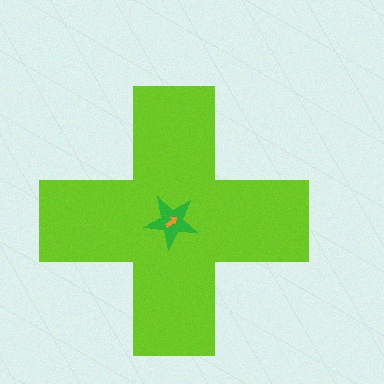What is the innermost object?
The orange arrow.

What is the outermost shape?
The lime cross.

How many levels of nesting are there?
3.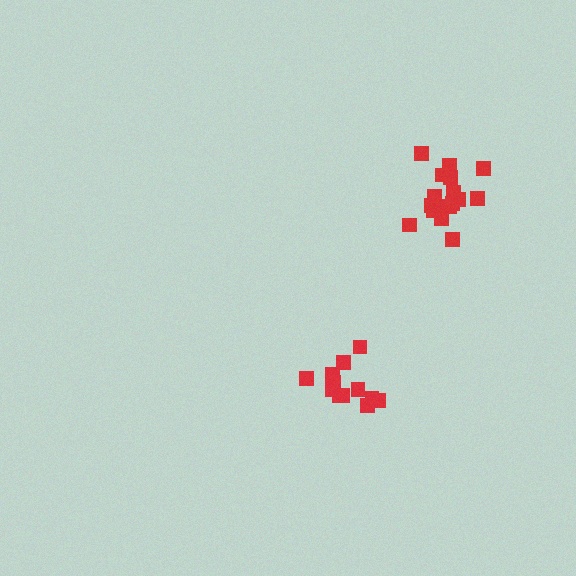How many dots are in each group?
Group 1: 12 dots, Group 2: 17 dots (29 total).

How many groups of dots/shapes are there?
There are 2 groups.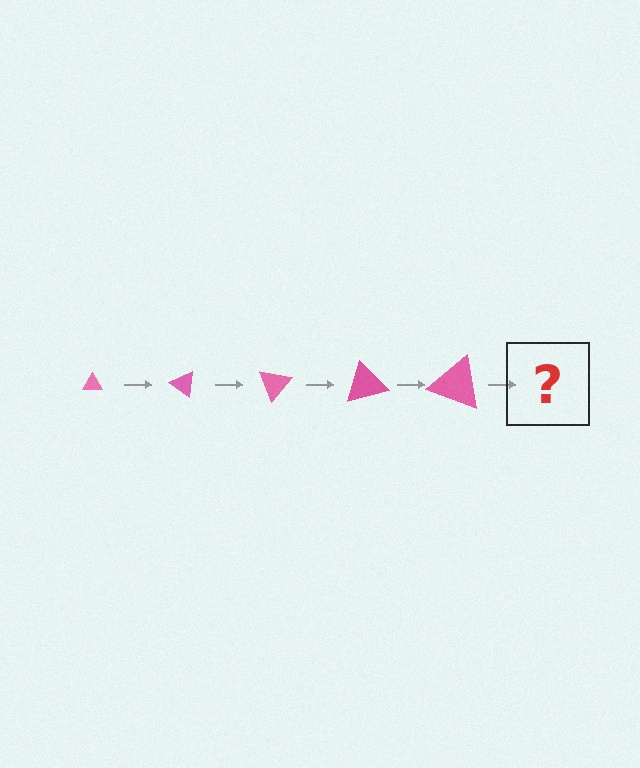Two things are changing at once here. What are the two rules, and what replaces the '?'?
The two rules are that the triangle grows larger each step and it rotates 35 degrees each step. The '?' should be a triangle, larger than the previous one and rotated 175 degrees from the start.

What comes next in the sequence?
The next element should be a triangle, larger than the previous one and rotated 175 degrees from the start.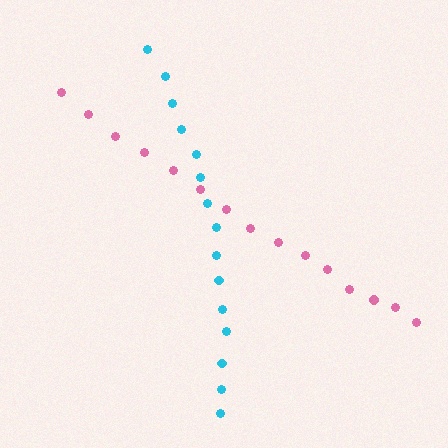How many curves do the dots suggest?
There are 2 distinct paths.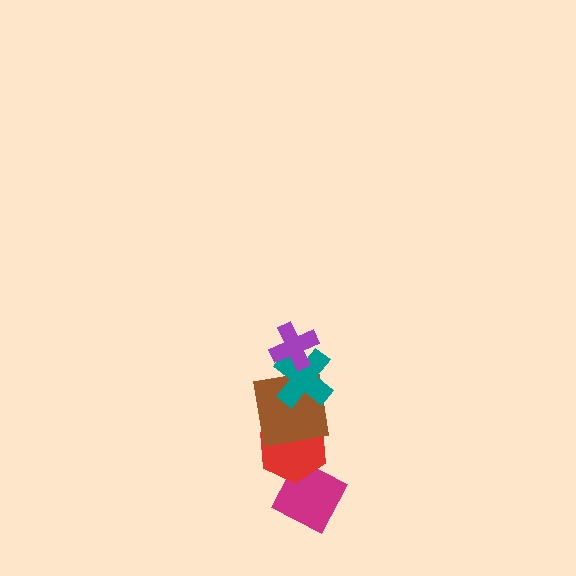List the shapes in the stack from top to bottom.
From top to bottom: the purple cross, the teal cross, the brown square, the red hexagon, the magenta diamond.